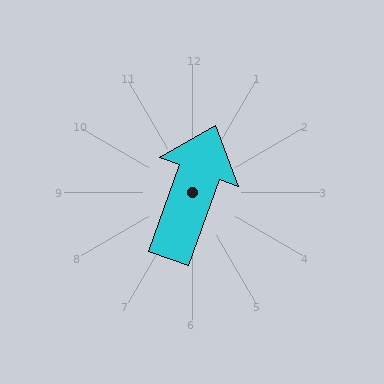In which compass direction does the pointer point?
North.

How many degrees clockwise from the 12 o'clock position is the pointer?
Approximately 20 degrees.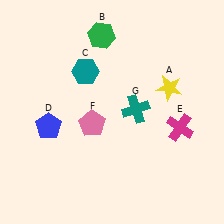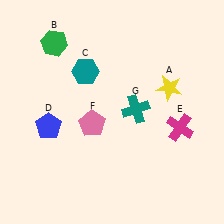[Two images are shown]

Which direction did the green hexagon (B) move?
The green hexagon (B) moved left.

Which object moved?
The green hexagon (B) moved left.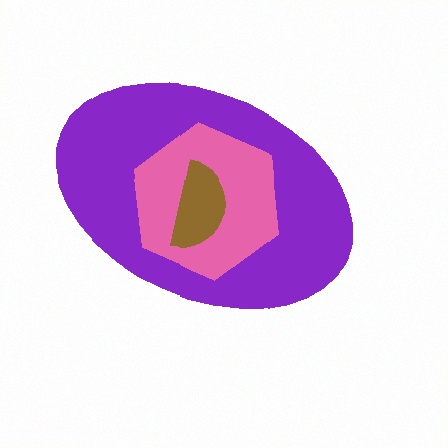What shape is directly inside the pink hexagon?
The brown semicircle.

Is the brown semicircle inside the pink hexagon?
Yes.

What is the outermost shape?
The purple ellipse.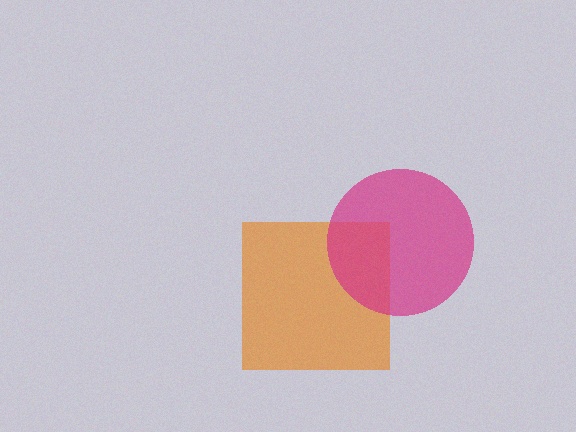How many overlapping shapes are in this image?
There are 2 overlapping shapes in the image.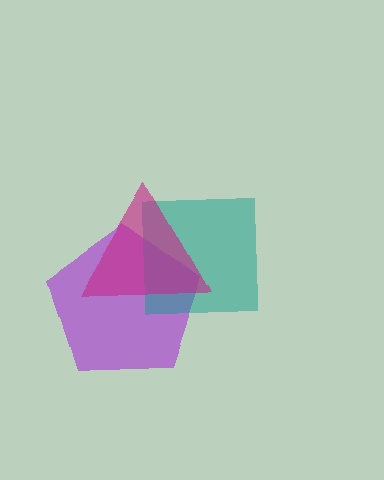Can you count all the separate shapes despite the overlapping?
Yes, there are 3 separate shapes.